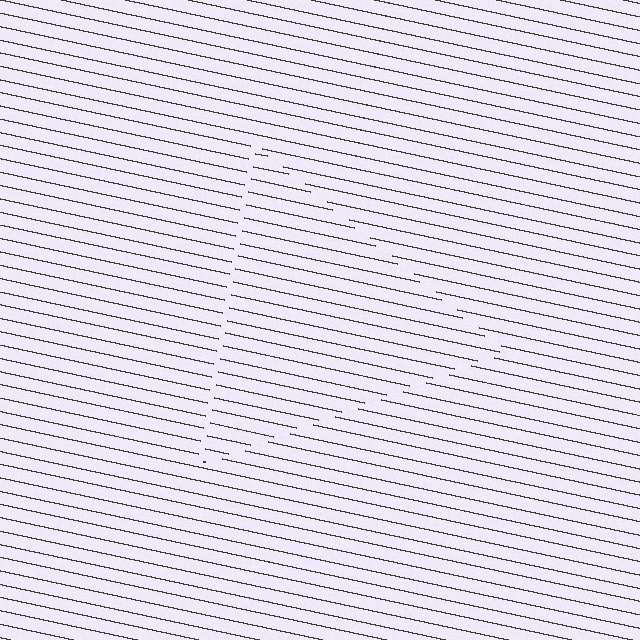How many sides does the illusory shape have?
3 sides — the line-ends trace a triangle.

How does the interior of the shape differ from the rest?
The interior of the shape contains the same grating, shifted by half a period — the contour is defined by the phase discontinuity where line-ends from the inner and outer gratings abut.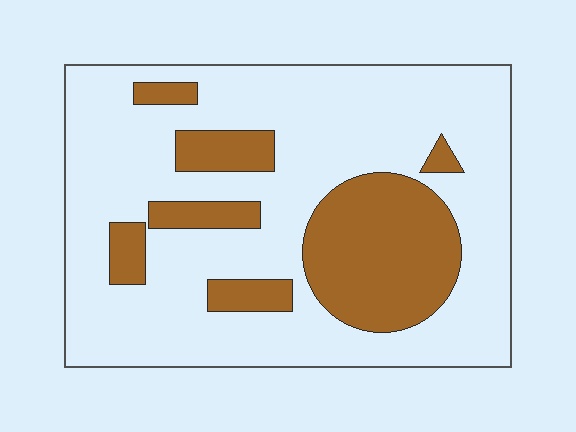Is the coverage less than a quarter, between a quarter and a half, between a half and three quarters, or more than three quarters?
Between a quarter and a half.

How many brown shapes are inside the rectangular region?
7.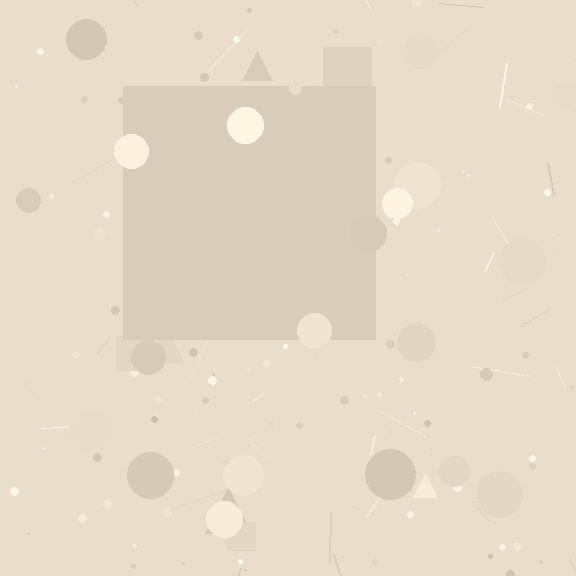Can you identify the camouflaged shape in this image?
The camouflaged shape is a square.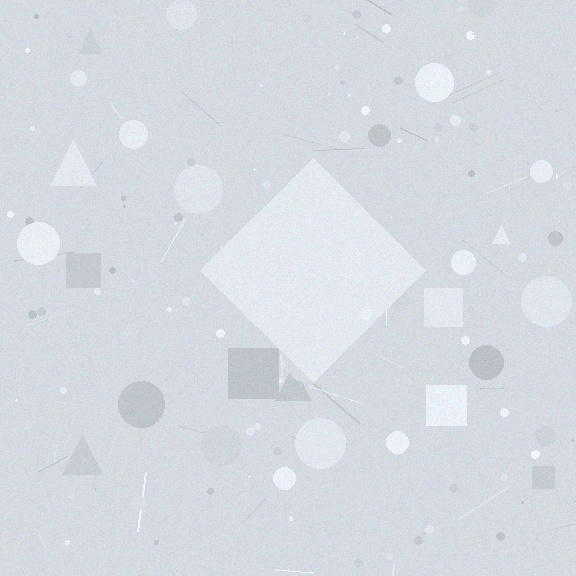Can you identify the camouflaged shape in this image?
The camouflaged shape is a diamond.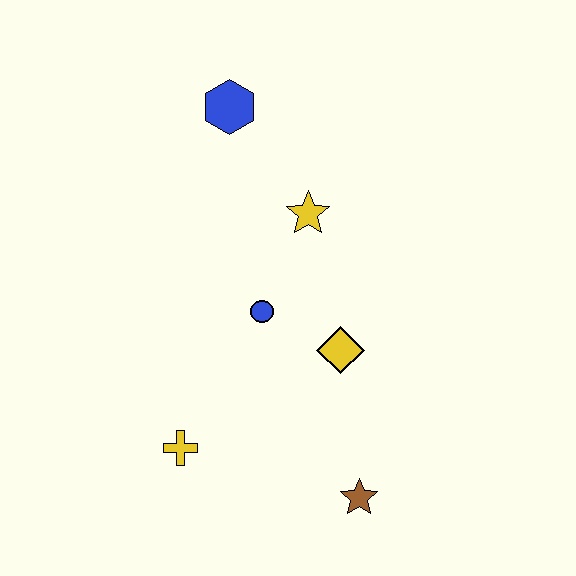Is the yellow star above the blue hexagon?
No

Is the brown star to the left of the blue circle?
No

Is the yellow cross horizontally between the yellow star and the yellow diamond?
No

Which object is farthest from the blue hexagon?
The brown star is farthest from the blue hexagon.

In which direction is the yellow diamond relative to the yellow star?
The yellow diamond is below the yellow star.